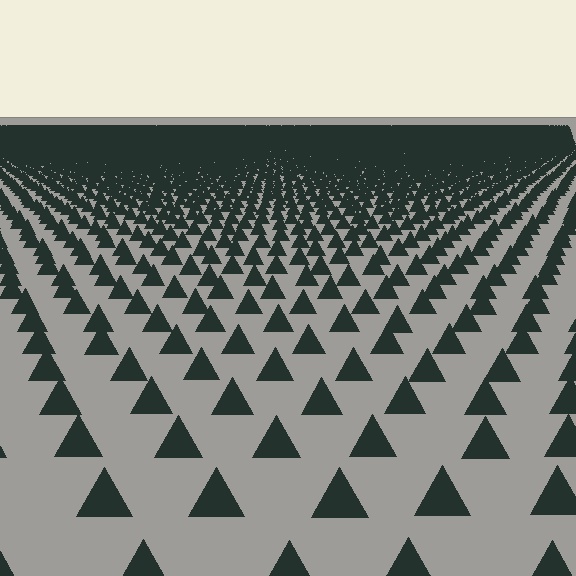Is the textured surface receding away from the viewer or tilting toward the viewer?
The surface is receding away from the viewer. Texture elements get smaller and denser toward the top.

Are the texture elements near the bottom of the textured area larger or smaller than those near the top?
Larger. Near the bottom, elements are closer to the viewer and appear at a bigger on-screen size.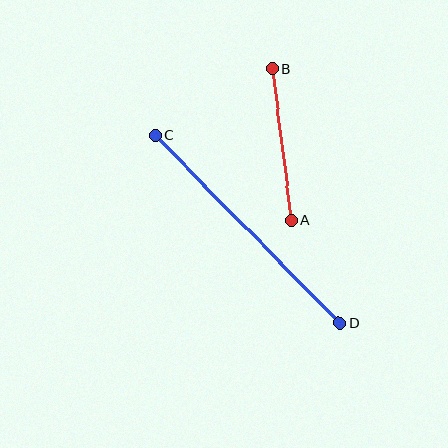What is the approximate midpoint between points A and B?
The midpoint is at approximately (282, 144) pixels.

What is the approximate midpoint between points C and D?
The midpoint is at approximately (247, 229) pixels.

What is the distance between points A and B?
The distance is approximately 153 pixels.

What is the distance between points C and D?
The distance is approximately 263 pixels.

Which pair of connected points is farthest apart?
Points C and D are farthest apart.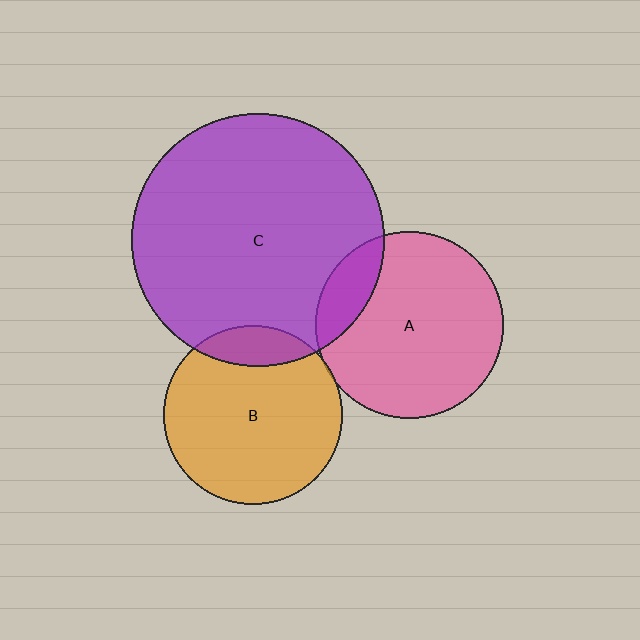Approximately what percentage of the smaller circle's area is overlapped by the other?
Approximately 5%.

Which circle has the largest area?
Circle C (purple).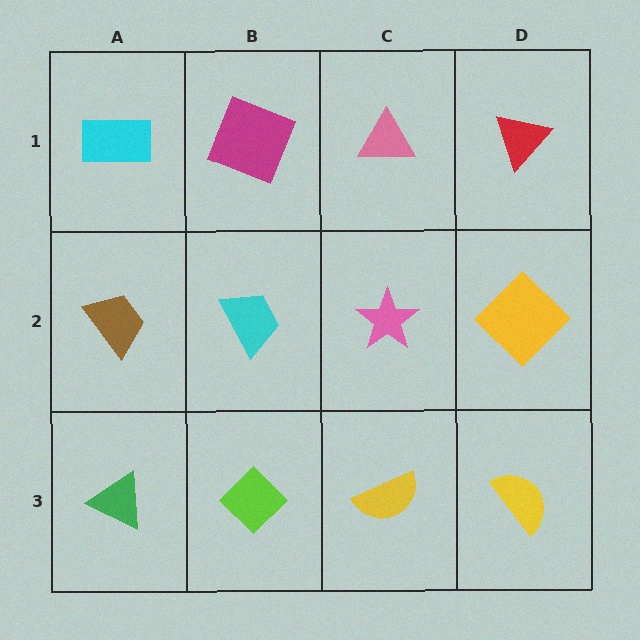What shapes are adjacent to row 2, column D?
A red triangle (row 1, column D), a yellow semicircle (row 3, column D), a pink star (row 2, column C).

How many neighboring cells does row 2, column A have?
3.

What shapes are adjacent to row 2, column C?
A pink triangle (row 1, column C), a yellow semicircle (row 3, column C), a cyan trapezoid (row 2, column B), a yellow diamond (row 2, column D).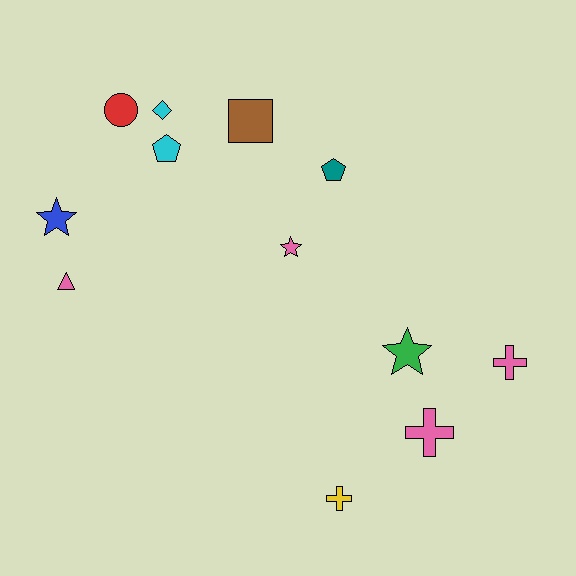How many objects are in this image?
There are 12 objects.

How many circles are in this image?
There is 1 circle.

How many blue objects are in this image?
There is 1 blue object.